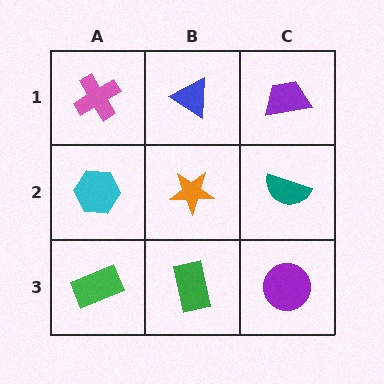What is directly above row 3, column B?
An orange star.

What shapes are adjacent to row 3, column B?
An orange star (row 2, column B), a green rectangle (row 3, column A), a purple circle (row 3, column C).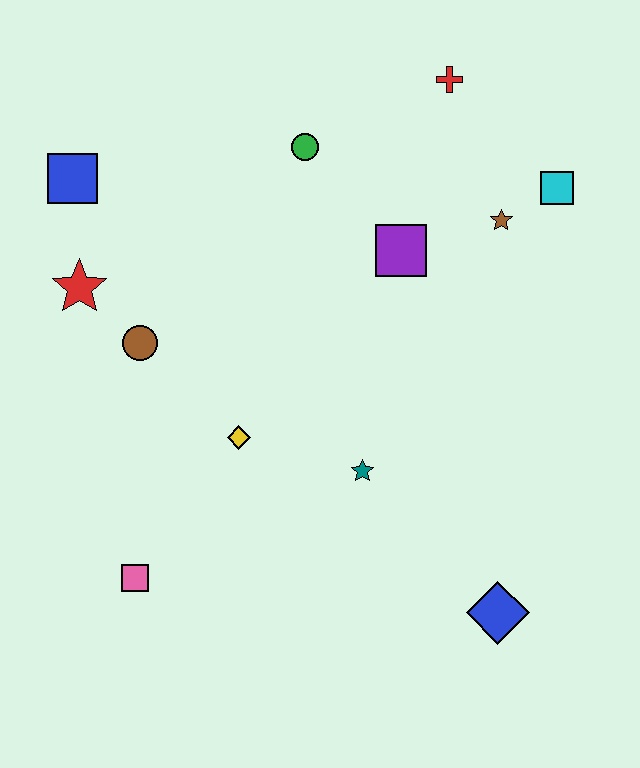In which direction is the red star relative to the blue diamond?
The red star is to the left of the blue diamond.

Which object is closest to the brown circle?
The red star is closest to the brown circle.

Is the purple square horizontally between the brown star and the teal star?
Yes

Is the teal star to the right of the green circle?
Yes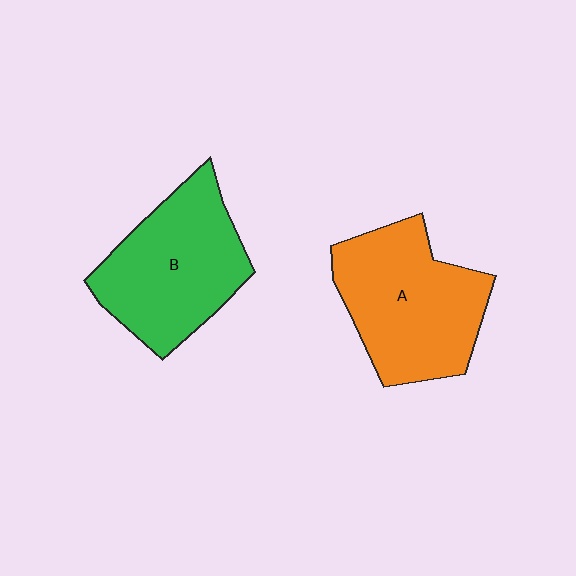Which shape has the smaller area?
Shape B (green).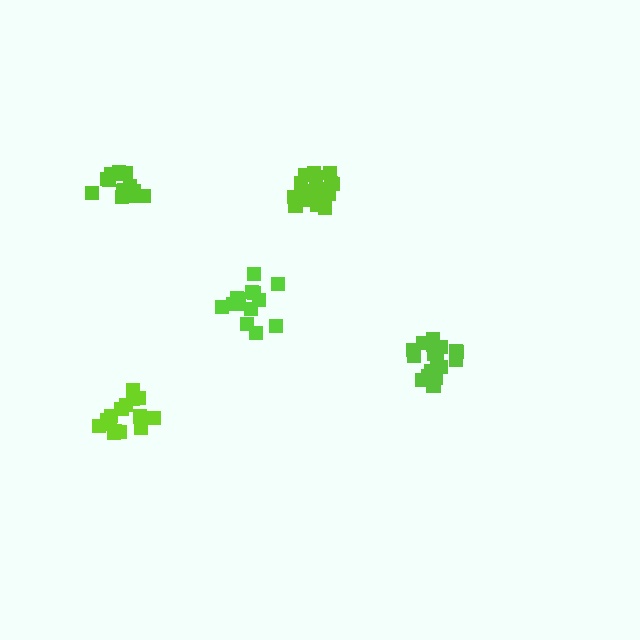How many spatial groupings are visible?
There are 5 spatial groupings.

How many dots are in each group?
Group 1: 14 dots, Group 2: 18 dots, Group 3: 16 dots, Group 4: 17 dots, Group 5: 15 dots (80 total).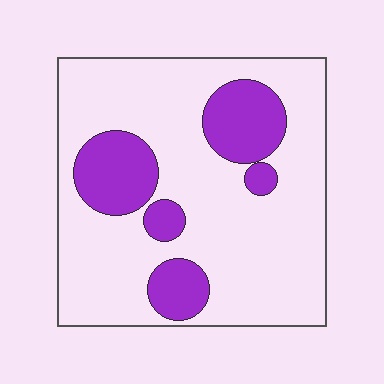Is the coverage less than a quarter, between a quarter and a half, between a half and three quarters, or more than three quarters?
Less than a quarter.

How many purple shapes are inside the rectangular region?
5.